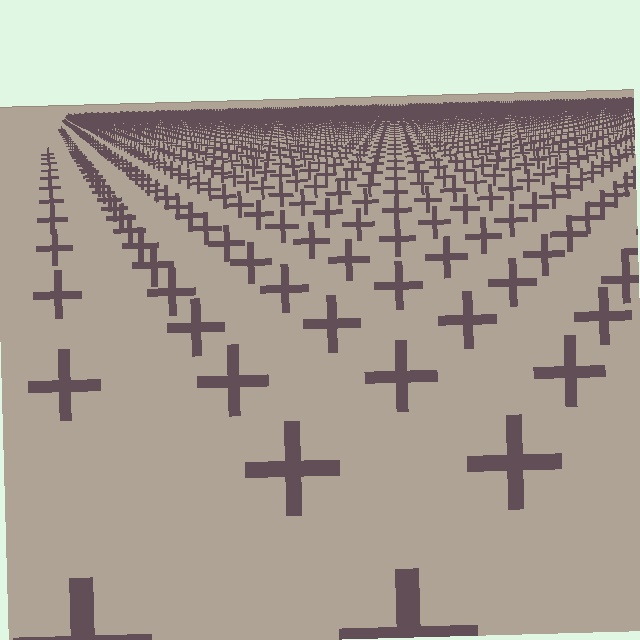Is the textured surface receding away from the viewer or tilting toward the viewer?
The surface is receding away from the viewer. Texture elements get smaller and denser toward the top.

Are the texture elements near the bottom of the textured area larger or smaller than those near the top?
Larger. Near the bottom, elements are closer to the viewer and appear at a bigger on-screen size.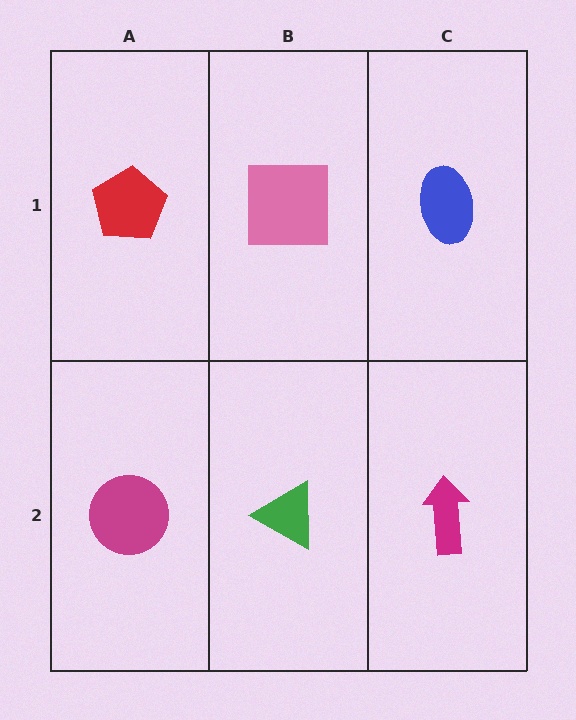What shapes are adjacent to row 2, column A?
A red pentagon (row 1, column A), a green triangle (row 2, column B).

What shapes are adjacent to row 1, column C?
A magenta arrow (row 2, column C), a pink square (row 1, column B).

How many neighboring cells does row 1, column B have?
3.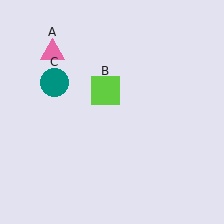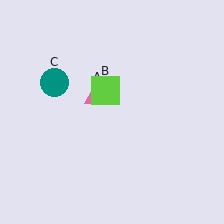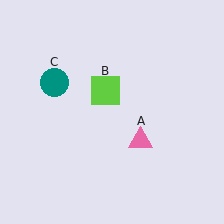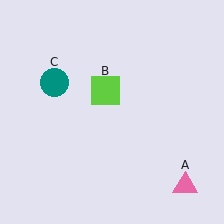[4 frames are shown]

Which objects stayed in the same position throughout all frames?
Lime square (object B) and teal circle (object C) remained stationary.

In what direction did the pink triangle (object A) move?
The pink triangle (object A) moved down and to the right.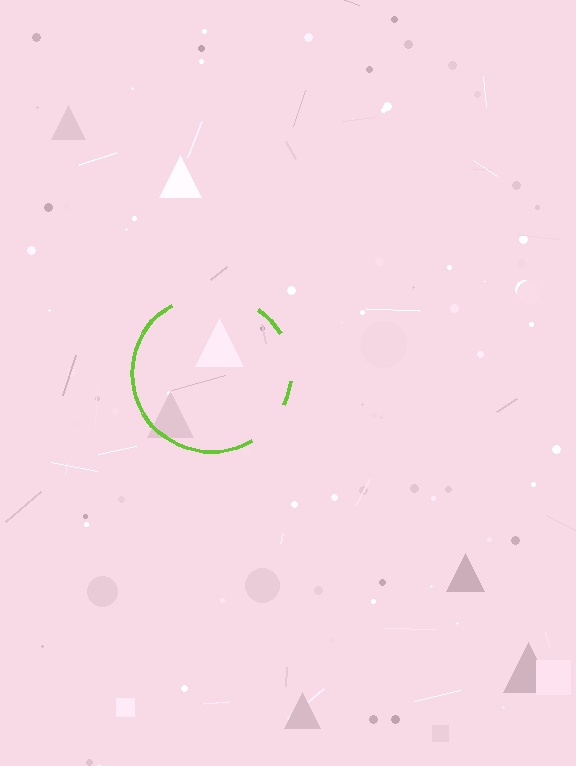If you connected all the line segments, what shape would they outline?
They would outline a circle.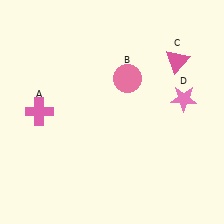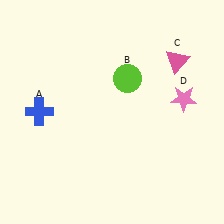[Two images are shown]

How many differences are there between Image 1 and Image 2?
There are 2 differences between the two images.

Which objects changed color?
A changed from pink to blue. B changed from pink to lime.